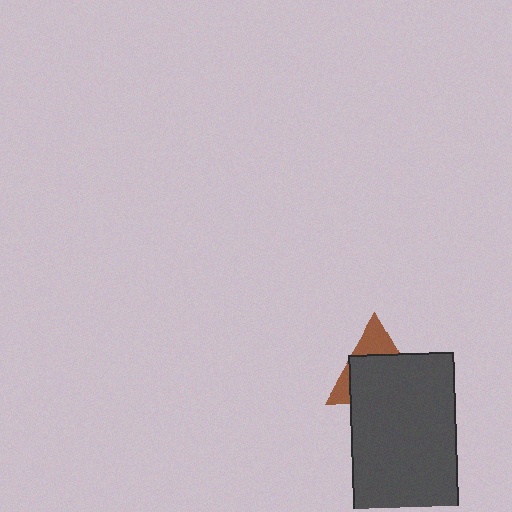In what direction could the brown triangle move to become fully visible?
The brown triangle could move up. That would shift it out from behind the dark gray rectangle entirely.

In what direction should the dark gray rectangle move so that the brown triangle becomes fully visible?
The dark gray rectangle should move down. That is the shortest direction to clear the overlap and leave the brown triangle fully visible.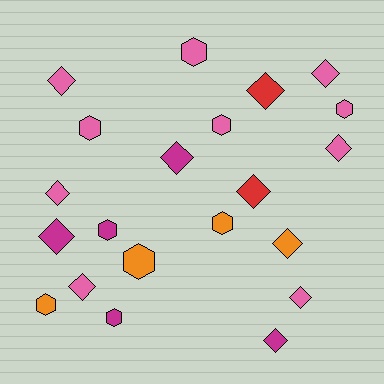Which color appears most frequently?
Pink, with 10 objects.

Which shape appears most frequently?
Diamond, with 12 objects.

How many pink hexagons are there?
There are 4 pink hexagons.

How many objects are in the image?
There are 21 objects.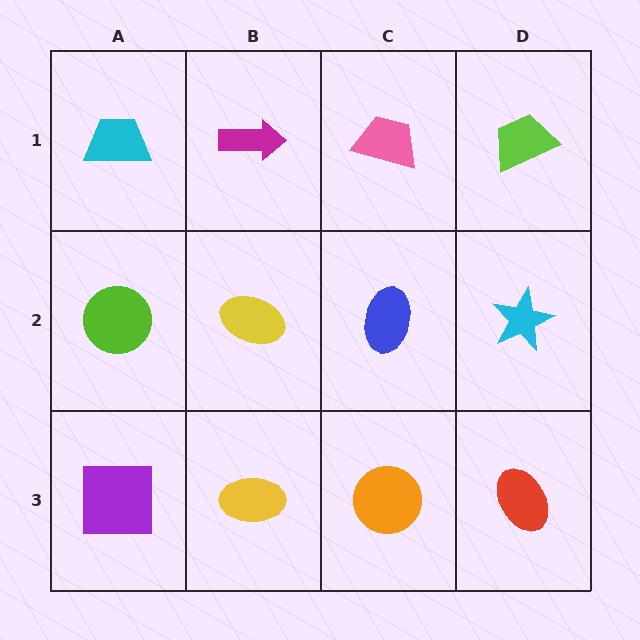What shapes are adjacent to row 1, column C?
A blue ellipse (row 2, column C), a magenta arrow (row 1, column B), a lime trapezoid (row 1, column D).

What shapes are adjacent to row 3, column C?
A blue ellipse (row 2, column C), a yellow ellipse (row 3, column B), a red ellipse (row 3, column D).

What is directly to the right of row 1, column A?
A magenta arrow.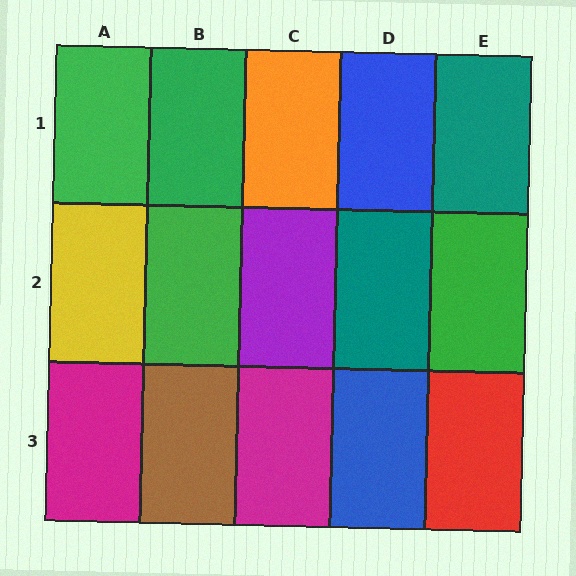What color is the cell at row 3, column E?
Red.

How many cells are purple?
1 cell is purple.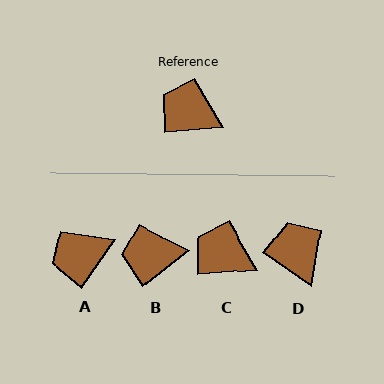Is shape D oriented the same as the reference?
No, it is off by about 39 degrees.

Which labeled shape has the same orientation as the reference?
C.